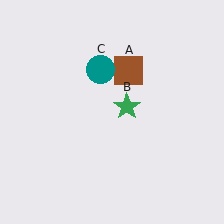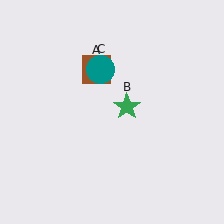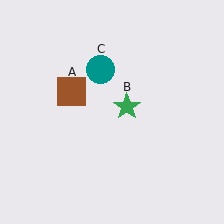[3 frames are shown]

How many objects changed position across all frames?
1 object changed position: brown square (object A).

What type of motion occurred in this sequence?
The brown square (object A) rotated counterclockwise around the center of the scene.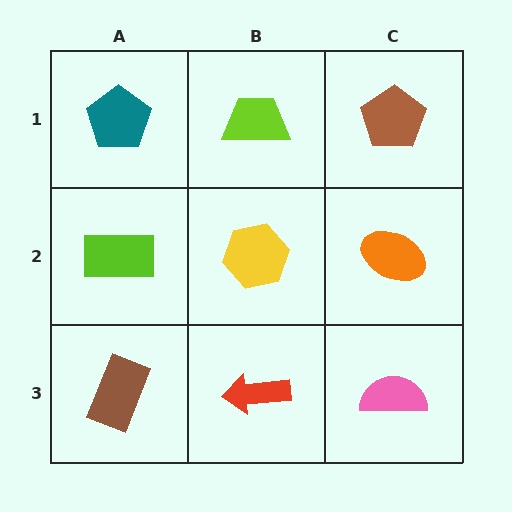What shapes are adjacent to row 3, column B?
A yellow hexagon (row 2, column B), a brown rectangle (row 3, column A), a pink semicircle (row 3, column C).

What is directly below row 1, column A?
A lime rectangle.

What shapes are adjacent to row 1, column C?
An orange ellipse (row 2, column C), a lime trapezoid (row 1, column B).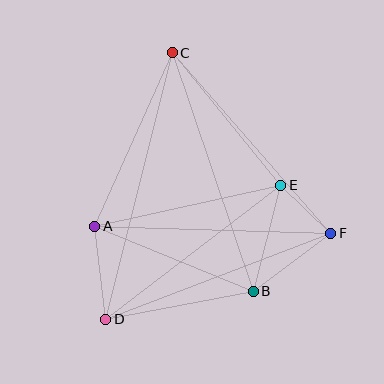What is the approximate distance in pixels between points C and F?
The distance between C and F is approximately 240 pixels.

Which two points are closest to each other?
Points E and F are closest to each other.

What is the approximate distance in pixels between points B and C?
The distance between B and C is approximately 252 pixels.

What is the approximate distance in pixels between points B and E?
The distance between B and E is approximately 109 pixels.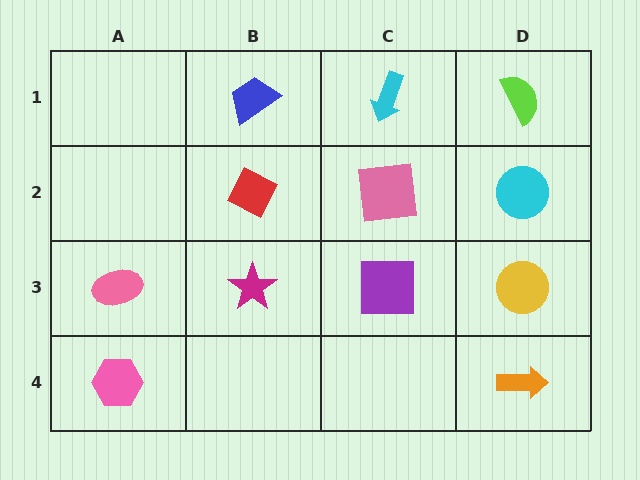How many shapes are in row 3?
4 shapes.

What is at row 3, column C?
A purple square.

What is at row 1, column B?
A blue trapezoid.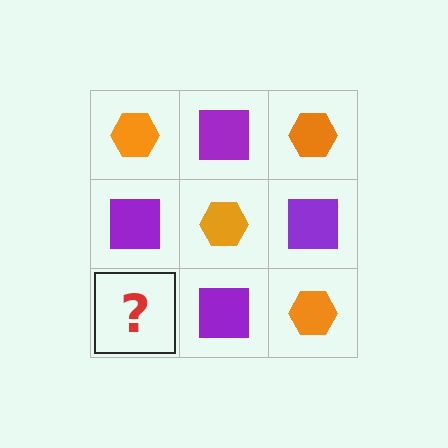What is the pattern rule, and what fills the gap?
The rule is that it alternates orange hexagon and purple square in a checkerboard pattern. The gap should be filled with an orange hexagon.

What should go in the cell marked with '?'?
The missing cell should contain an orange hexagon.